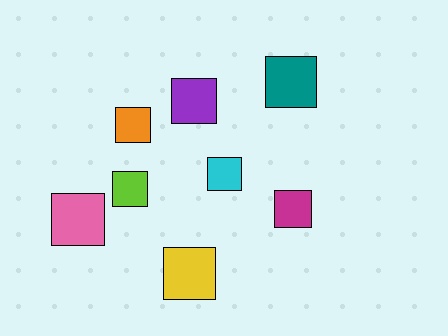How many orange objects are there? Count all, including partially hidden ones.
There is 1 orange object.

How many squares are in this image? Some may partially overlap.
There are 8 squares.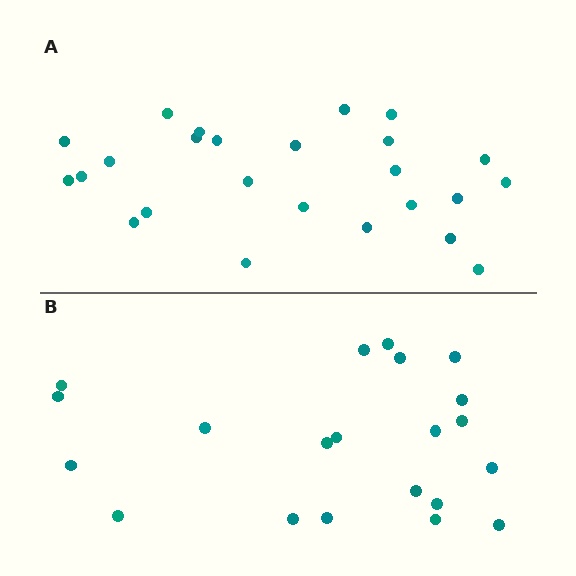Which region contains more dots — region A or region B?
Region A (the top region) has more dots.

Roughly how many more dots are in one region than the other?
Region A has about 4 more dots than region B.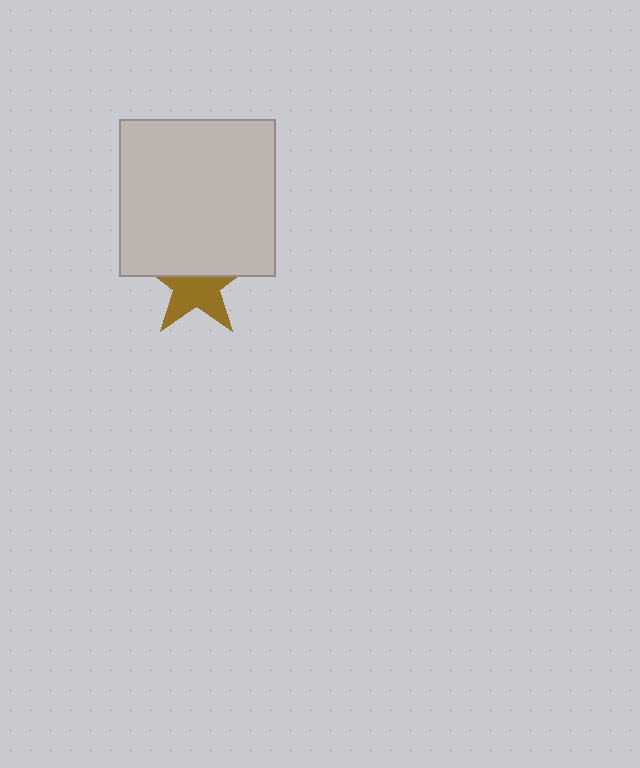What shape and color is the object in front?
The object in front is a light gray square.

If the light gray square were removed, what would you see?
You would see the complete brown star.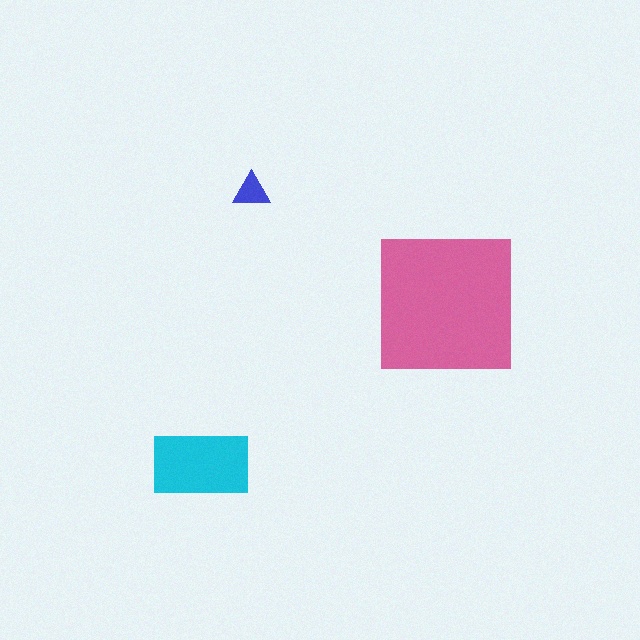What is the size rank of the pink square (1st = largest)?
1st.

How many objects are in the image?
There are 3 objects in the image.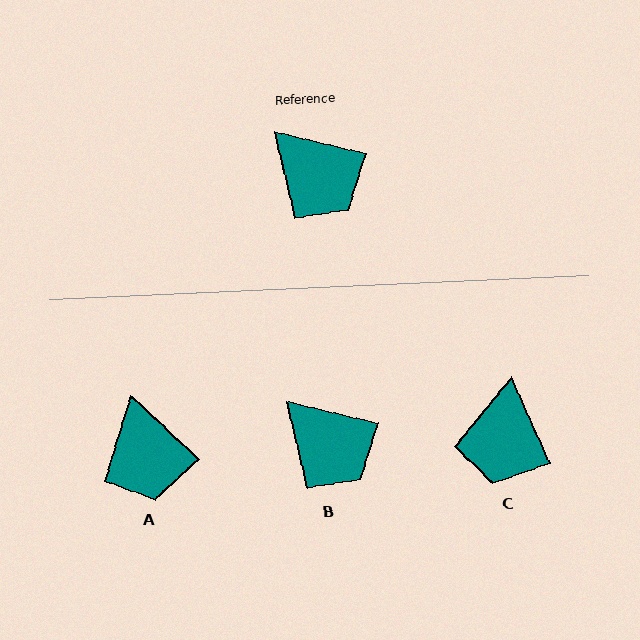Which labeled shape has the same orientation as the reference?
B.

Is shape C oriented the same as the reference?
No, it is off by about 53 degrees.